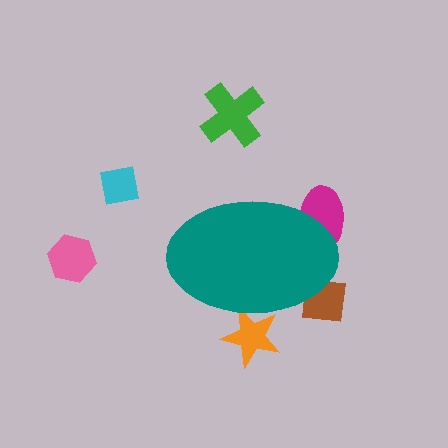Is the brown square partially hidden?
Yes, the brown square is partially hidden behind the teal ellipse.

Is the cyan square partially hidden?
No, the cyan square is fully visible.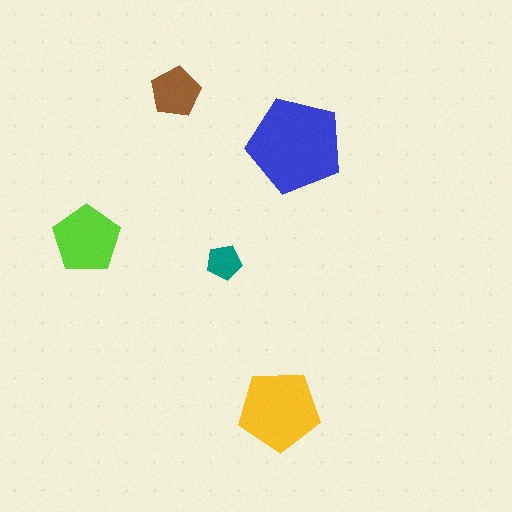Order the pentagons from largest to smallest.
the blue one, the yellow one, the lime one, the brown one, the teal one.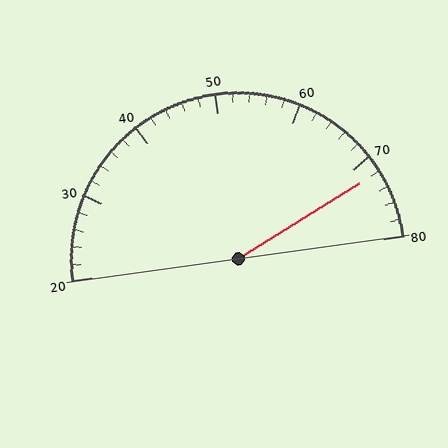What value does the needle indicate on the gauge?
The needle indicates approximately 72.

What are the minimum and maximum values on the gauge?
The gauge ranges from 20 to 80.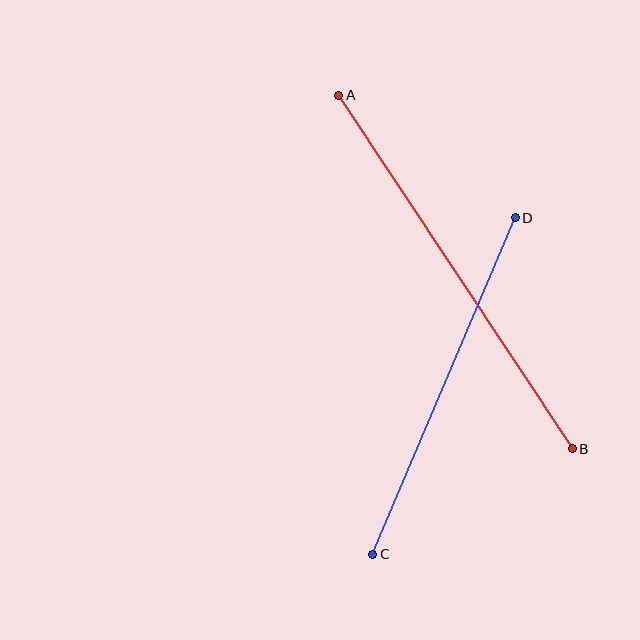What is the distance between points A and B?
The distance is approximately 423 pixels.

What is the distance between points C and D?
The distance is approximately 366 pixels.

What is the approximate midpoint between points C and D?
The midpoint is at approximately (444, 386) pixels.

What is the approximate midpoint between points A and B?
The midpoint is at approximately (455, 272) pixels.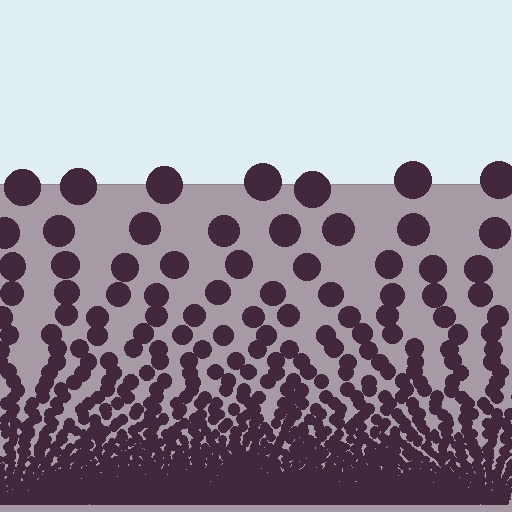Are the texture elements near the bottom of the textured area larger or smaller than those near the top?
Smaller. The gradient is inverted — elements near the bottom are smaller and denser.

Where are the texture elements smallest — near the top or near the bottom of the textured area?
Near the bottom.